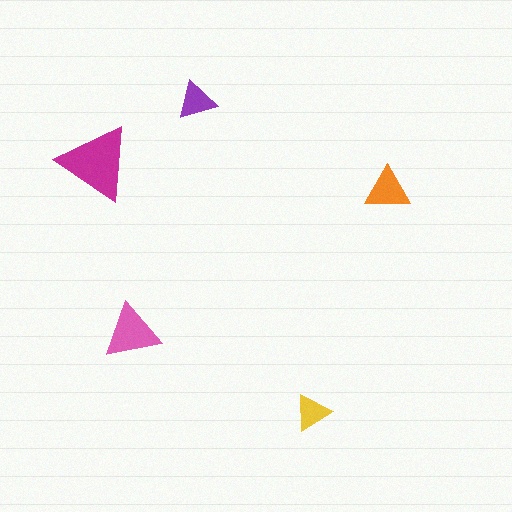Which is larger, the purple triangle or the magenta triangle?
The magenta one.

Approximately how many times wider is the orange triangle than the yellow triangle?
About 1.5 times wider.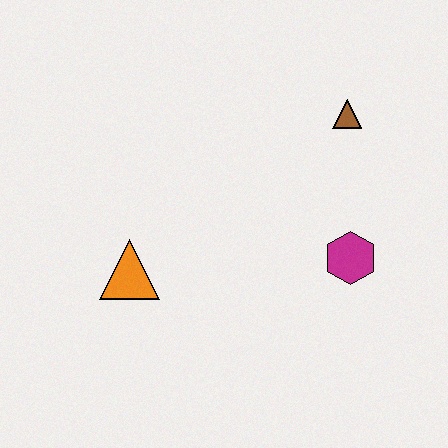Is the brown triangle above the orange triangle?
Yes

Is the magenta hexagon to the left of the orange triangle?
No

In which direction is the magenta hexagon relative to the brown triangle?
The magenta hexagon is below the brown triangle.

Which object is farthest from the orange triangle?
The brown triangle is farthest from the orange triangle.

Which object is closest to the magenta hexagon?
The brown triangle is closest to the magenta hexagon.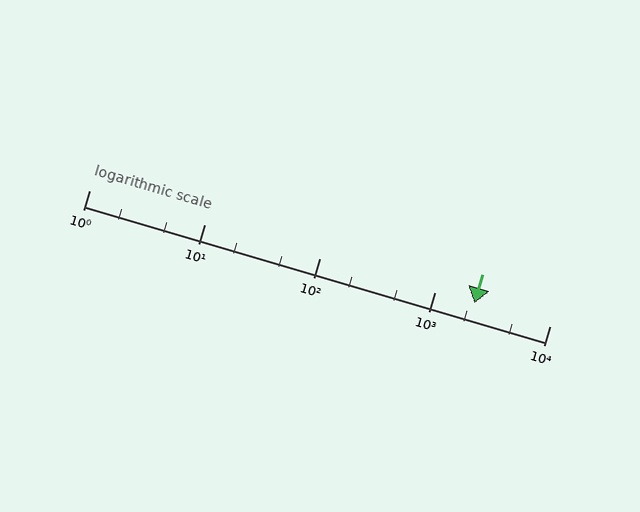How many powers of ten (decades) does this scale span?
The scale spans 4 decades, from 1 to 10000.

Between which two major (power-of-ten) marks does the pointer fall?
The pointer is between 1000 and 10000.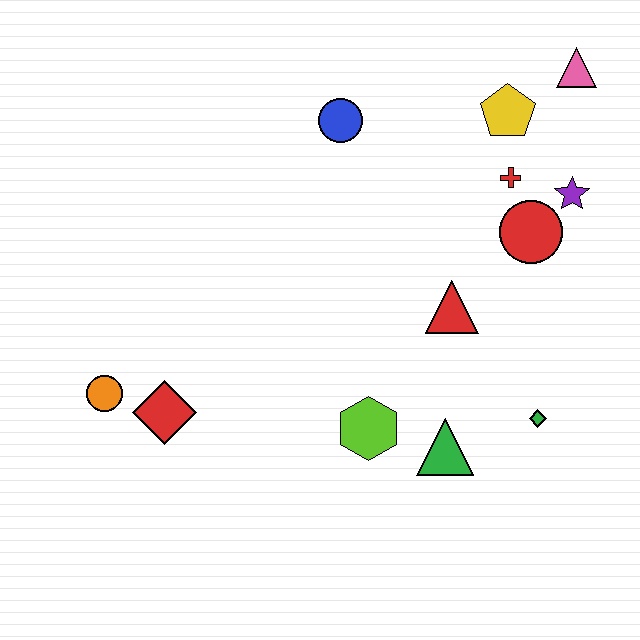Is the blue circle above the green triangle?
Yes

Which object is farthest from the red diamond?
The pink triangle is farthest from the red diamond.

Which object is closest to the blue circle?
The yellow pentagon is closest to the blue circle.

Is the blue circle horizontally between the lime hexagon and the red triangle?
No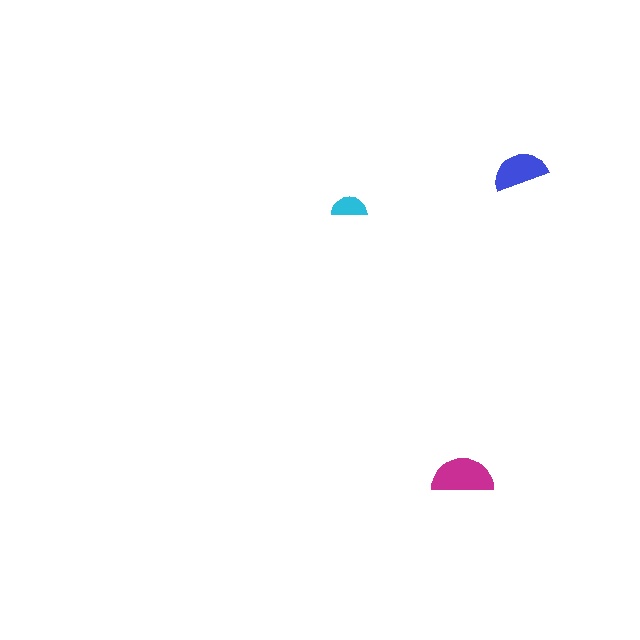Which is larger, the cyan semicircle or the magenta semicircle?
The magenta one.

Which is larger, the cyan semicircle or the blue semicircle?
The blue one.